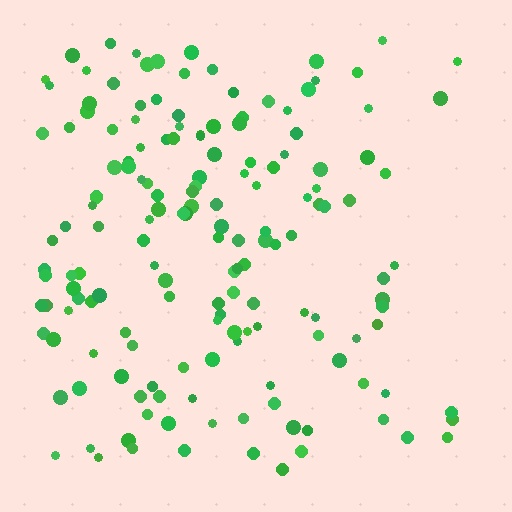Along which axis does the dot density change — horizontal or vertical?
Horizontal.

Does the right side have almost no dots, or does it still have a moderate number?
Still a moderate number, just noticeably fewer than the left.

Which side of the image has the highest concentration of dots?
The left.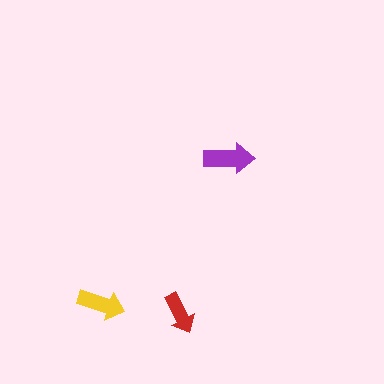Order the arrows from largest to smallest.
the purple one, the yellow one, the red one.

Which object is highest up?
The purple arrow is topmost.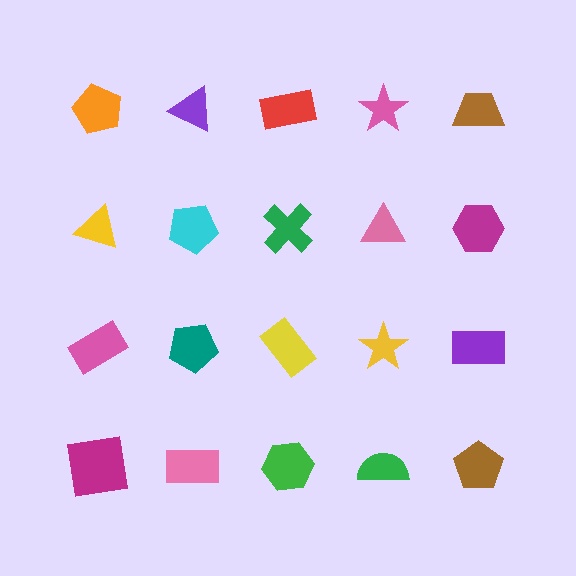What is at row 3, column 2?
A teal pentagon.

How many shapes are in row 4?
5 shapes.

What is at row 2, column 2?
A cyan pentagon.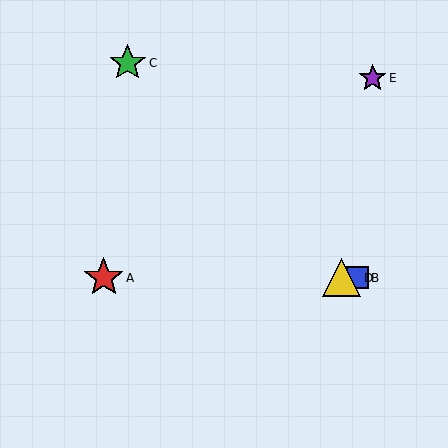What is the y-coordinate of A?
Object A is at y≈278.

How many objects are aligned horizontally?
3 objects (A, B, D) are aligned horizontally.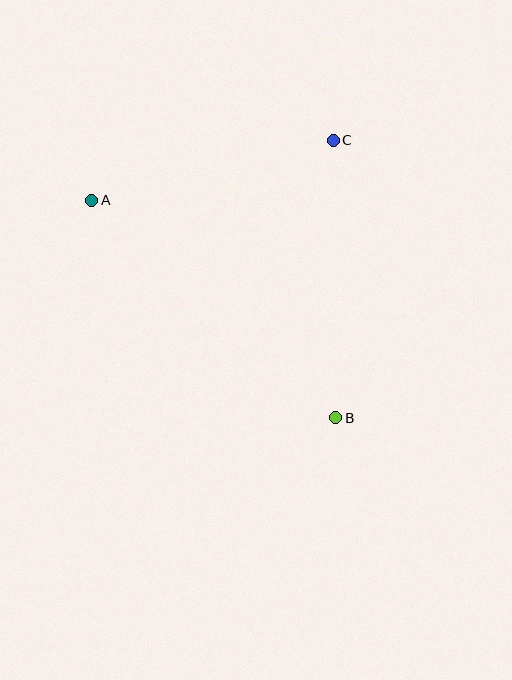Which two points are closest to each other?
Points A and C are closest to each other.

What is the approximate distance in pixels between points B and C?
The distance between B and C is approximately 278 pixels.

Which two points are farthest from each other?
Points A and B are farthest from each other.